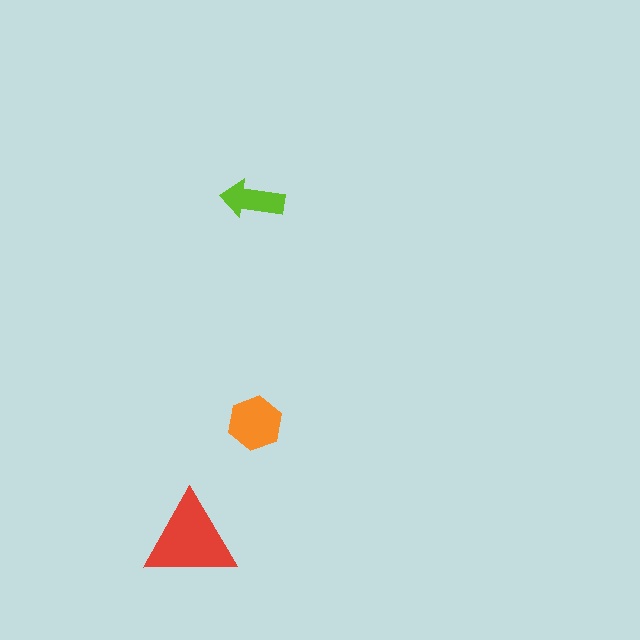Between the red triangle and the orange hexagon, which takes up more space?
The red triangle.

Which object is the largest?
The red triangle.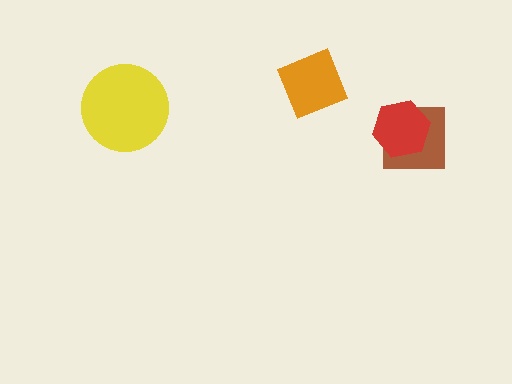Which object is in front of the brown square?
The red hexagon is in front of the brown square.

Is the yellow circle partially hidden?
No, no other shape covers it.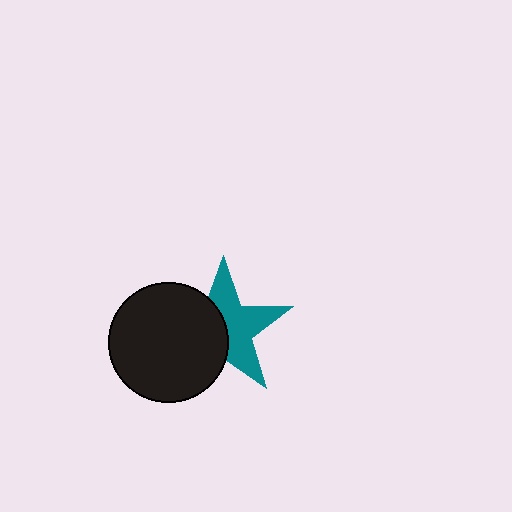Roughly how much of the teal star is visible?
About half of it is visible (roughly 54%).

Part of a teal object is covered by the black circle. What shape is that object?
It is a star.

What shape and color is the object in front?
The object in front is a black circle.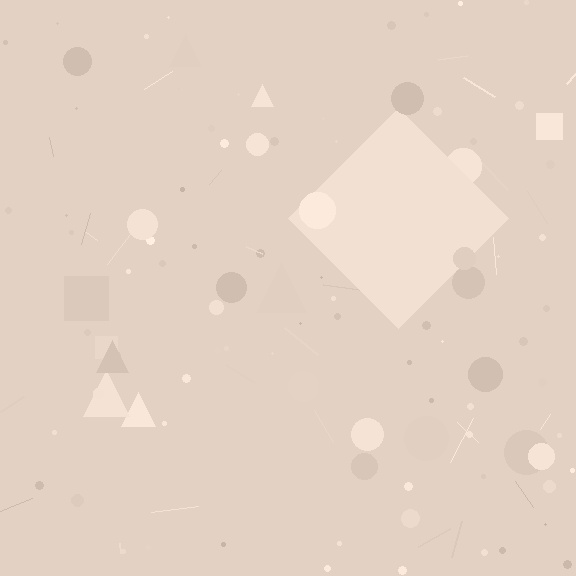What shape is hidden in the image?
A diamond is hidden in the image.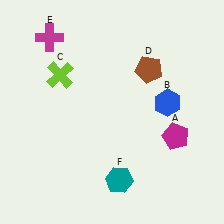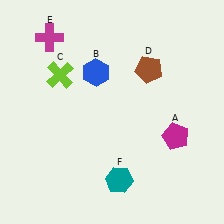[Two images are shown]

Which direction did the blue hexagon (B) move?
The blue hexagon (B) moved left.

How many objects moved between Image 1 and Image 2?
1 object moved between the two images.